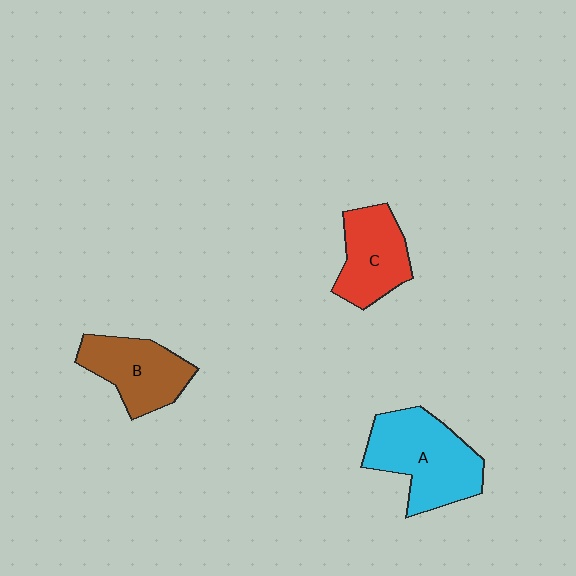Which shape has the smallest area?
Shape C (red).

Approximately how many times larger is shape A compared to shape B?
Approximately 1.3 times.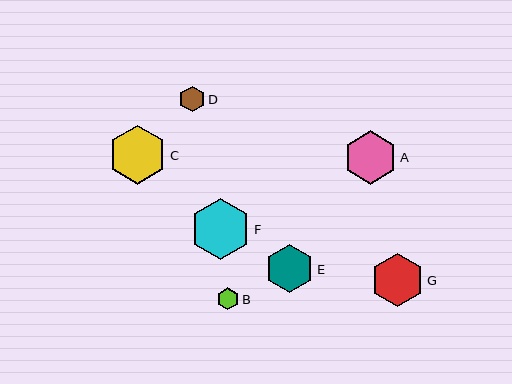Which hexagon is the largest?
Hexagon F is the largest with a size of approximately 61 pixels.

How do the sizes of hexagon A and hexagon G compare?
Hexagon A and hexagon G are approximately the same size.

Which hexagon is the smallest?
Hexagon B is the smallest with a size of approximately 22 pixels.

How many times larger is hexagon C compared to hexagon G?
Hexagon C is approximately 1.1 times the size of hexagon G.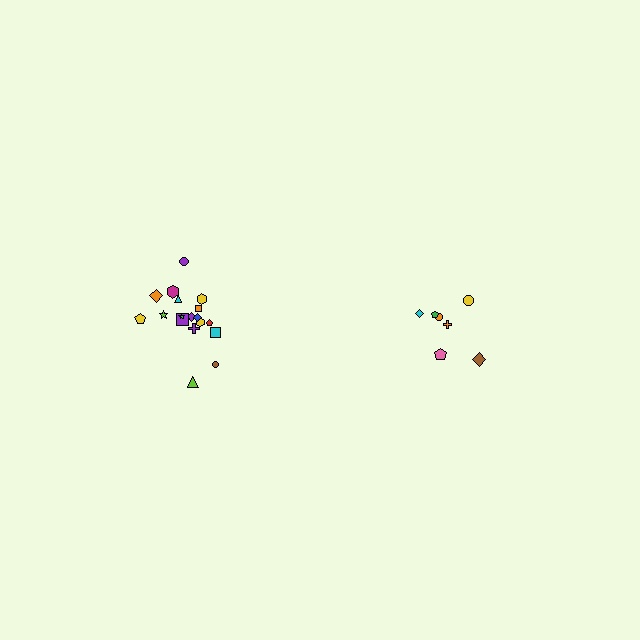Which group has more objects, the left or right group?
The left group.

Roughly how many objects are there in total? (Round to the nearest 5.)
Roughly 25 objects in total.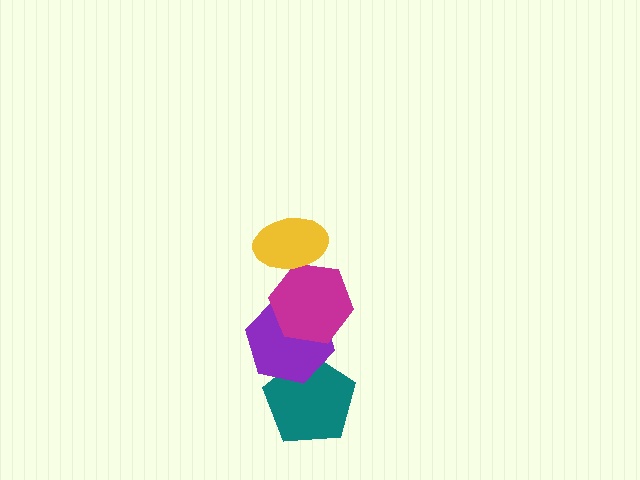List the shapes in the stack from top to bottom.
From top to bottom: the yellow ellipse, the magenta hexagon, the purple hexagon, the teal pentagon.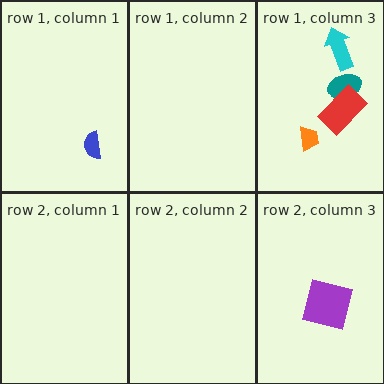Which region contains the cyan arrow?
The row 1, column 3 region.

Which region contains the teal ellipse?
The row 1, column 3 region.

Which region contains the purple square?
The row 2, column 3 region.